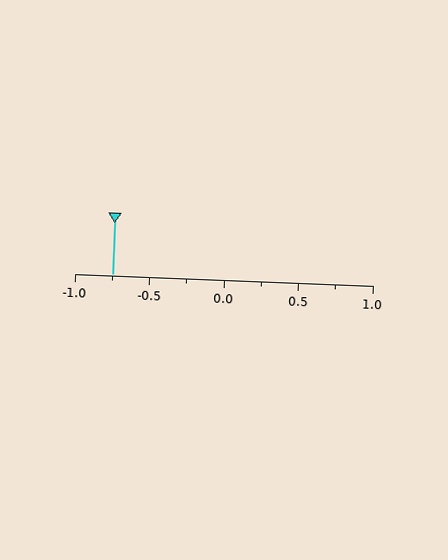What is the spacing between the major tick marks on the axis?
The major ticks are spaced 0.5 apart.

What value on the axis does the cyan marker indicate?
The marker indicates approximately -0.75.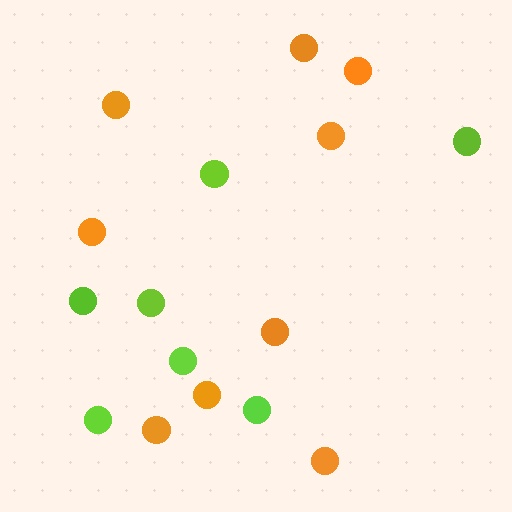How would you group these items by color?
There are 2 groups: one group of orange circles (9) and one group of lime circles (7).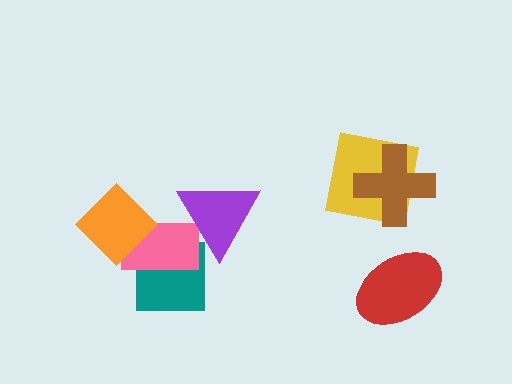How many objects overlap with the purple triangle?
1 object overlaps with the purple triangle.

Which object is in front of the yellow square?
The brown cross is in front of the yellow square.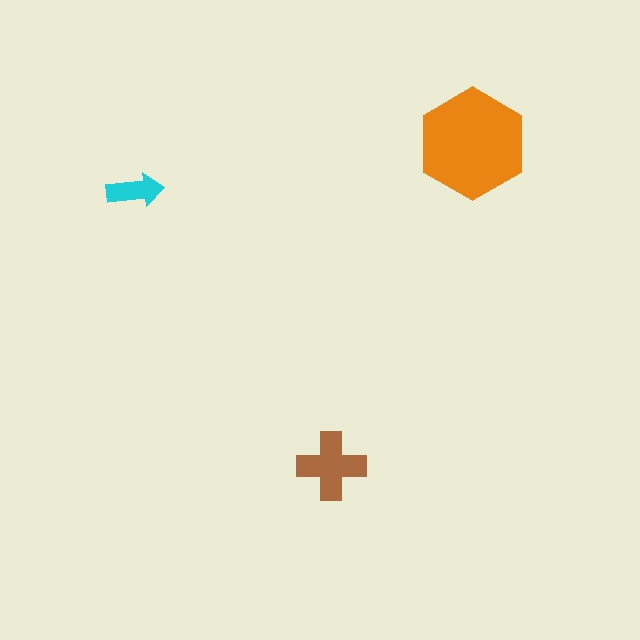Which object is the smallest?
The cyan arrow.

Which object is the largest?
The orange hexagon.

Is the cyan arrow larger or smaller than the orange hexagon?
Smaller.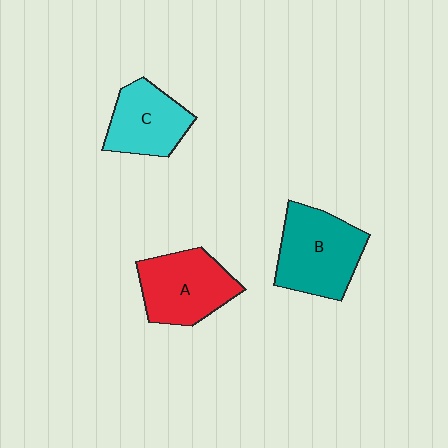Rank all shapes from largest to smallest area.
From largest to smallest: B (teal), A (red), C (cyan).